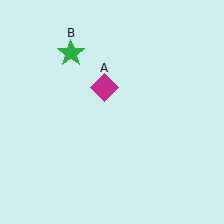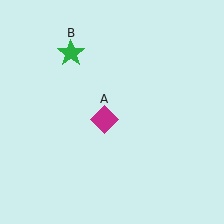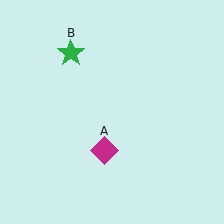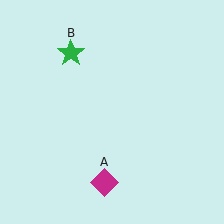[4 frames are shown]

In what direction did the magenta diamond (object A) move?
The magenta diamond (object A) moved down.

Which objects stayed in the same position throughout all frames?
Green star (object B) remained stationary.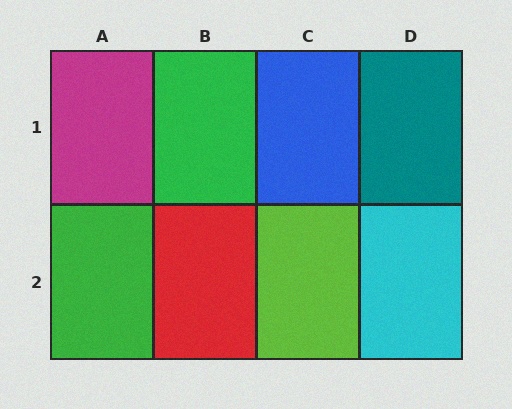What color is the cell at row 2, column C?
Lime.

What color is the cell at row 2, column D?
Cyan.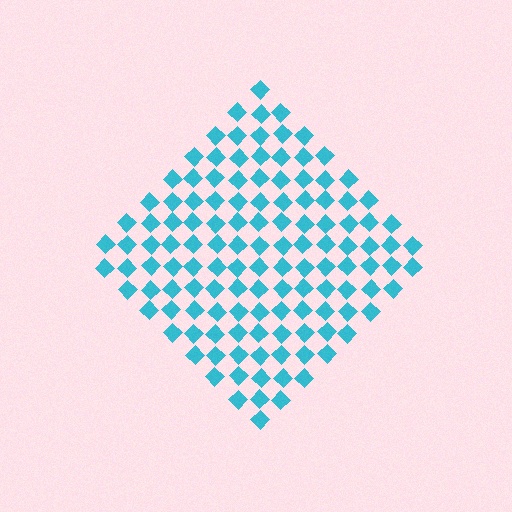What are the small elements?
The small elements are diamonds.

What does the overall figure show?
The overall figure shows a diamond.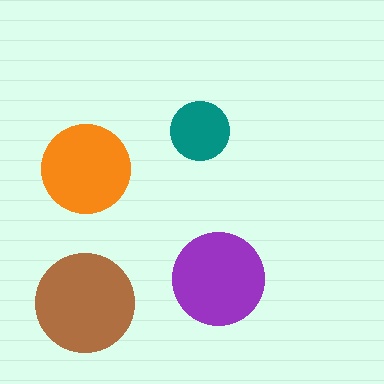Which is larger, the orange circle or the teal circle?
The orange one.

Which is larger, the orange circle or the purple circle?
The purple one.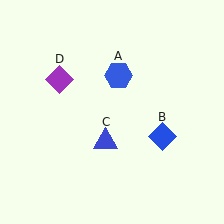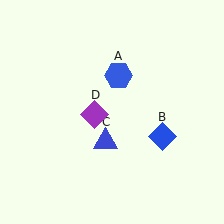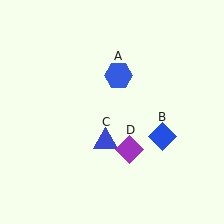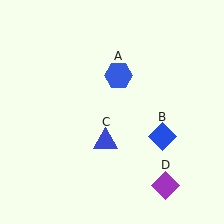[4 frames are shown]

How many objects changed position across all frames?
1 object changed position: purple diamond (object D).